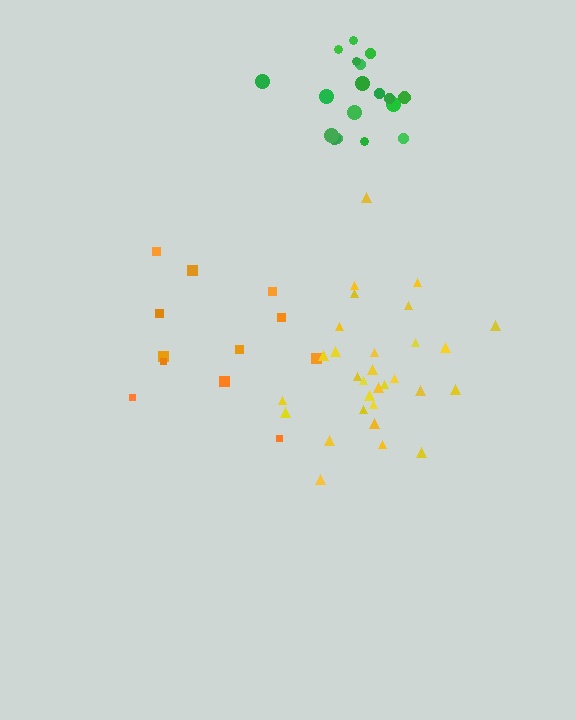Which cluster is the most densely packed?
Green.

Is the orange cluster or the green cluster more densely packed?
Green.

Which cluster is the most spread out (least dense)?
Orange.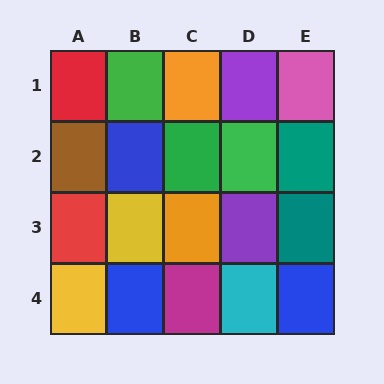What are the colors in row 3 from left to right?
Red, yellow, orange, purple, teal.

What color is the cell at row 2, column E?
Teal.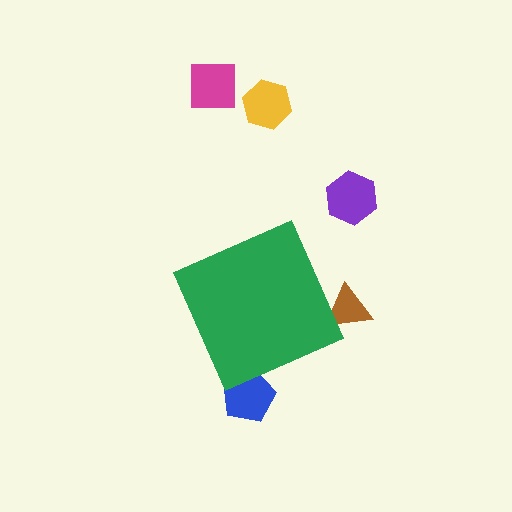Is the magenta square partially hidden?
No, the magenta square is fully visible.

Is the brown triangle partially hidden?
Yes, the brown triangle is partially hidden behind the green diamond.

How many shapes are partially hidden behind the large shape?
2 shapes are partially hidden.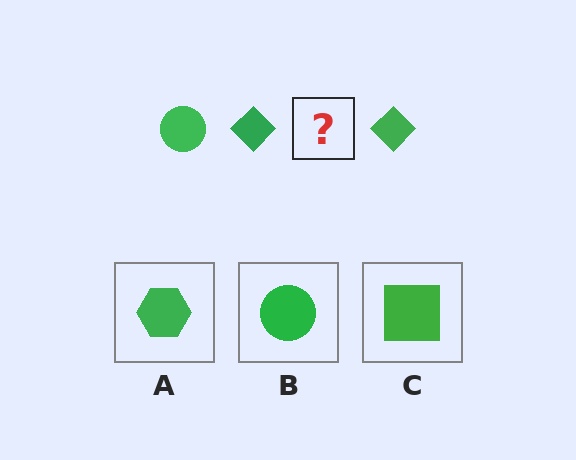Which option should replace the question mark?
Option B.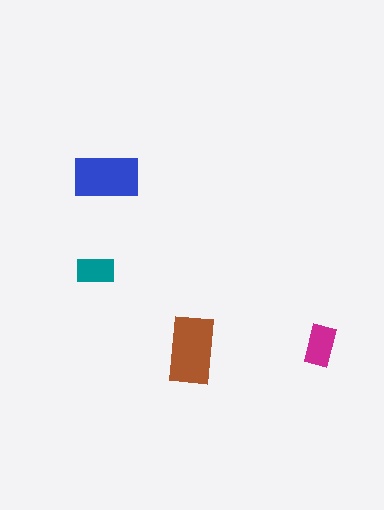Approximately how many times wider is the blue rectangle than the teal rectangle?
About 1.5 times wider.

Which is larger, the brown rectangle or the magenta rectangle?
The brown one.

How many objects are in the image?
There are 4 objects in the image.